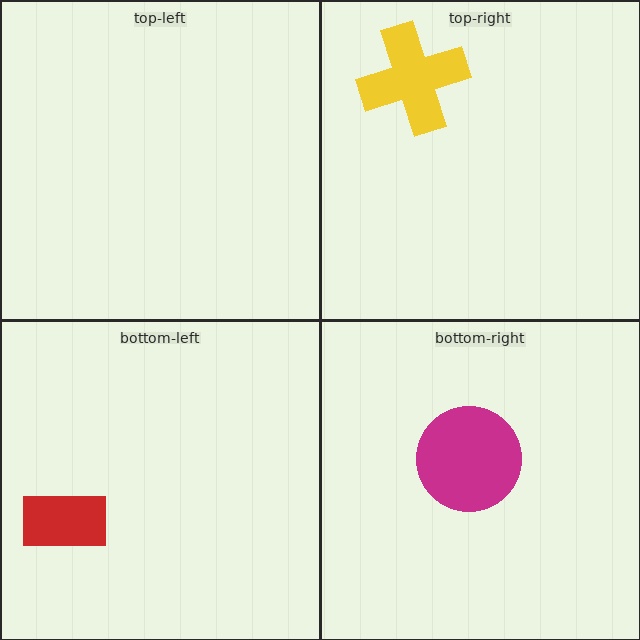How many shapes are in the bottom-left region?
1.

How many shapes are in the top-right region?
1.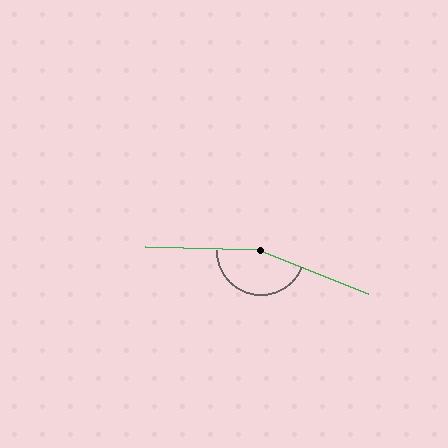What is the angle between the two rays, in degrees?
Approximately 160 degrees.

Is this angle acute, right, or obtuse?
It is obtuse.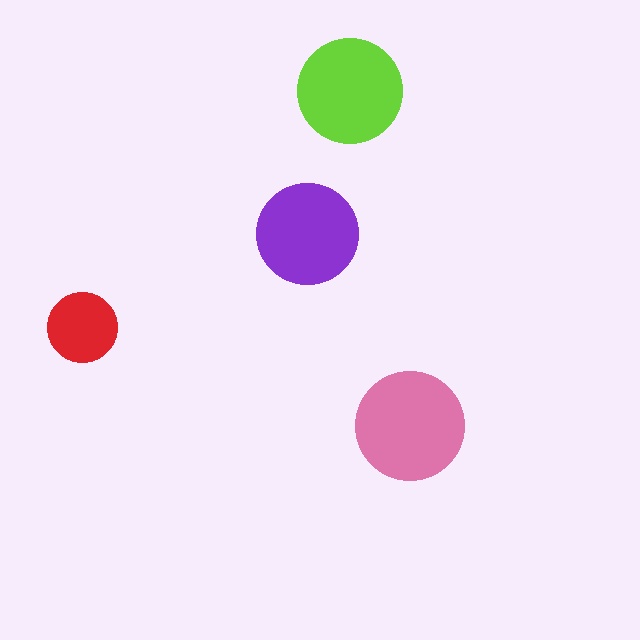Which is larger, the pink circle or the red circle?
The pink one.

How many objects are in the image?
There are 4 objects in the image.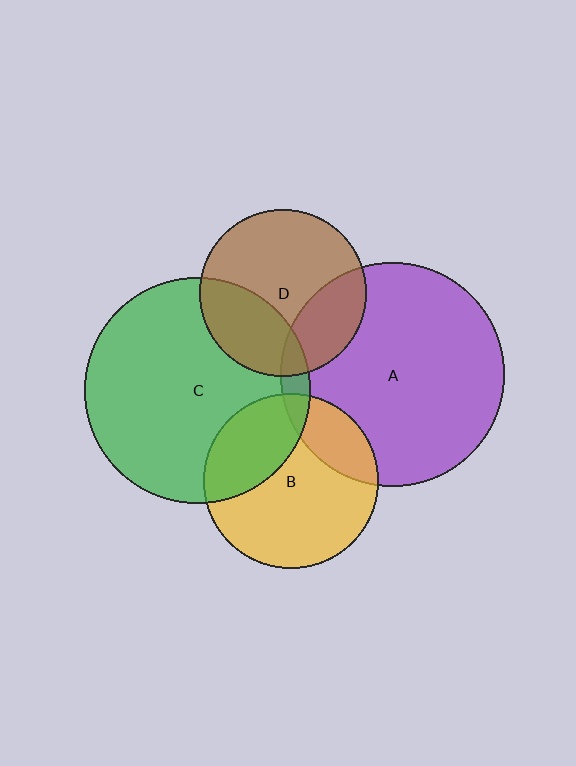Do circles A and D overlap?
Yes.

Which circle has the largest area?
Circle C (green).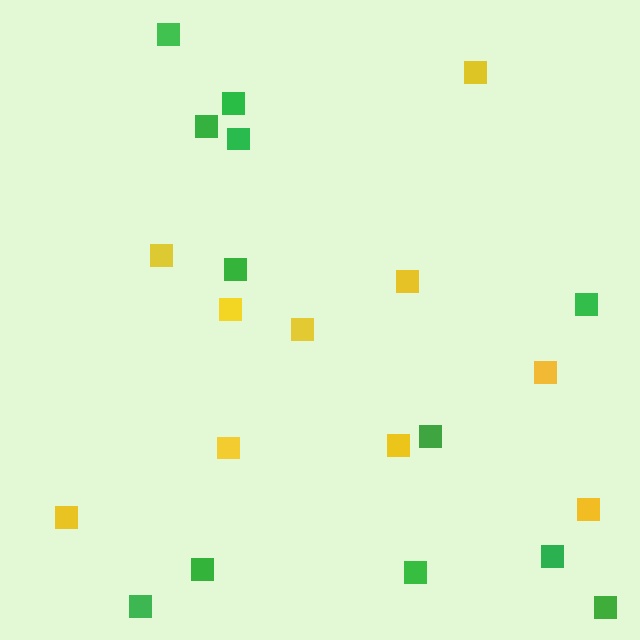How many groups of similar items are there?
There are 2 groups: one group of yellow squares (10) and one group of green squares (12).